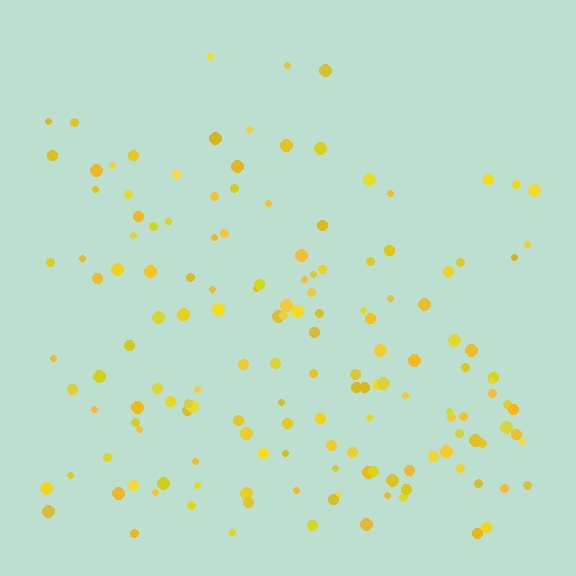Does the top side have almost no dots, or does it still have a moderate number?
Still a moderate number, just noticeably fewer than the bottom.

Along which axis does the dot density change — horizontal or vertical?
Vertical.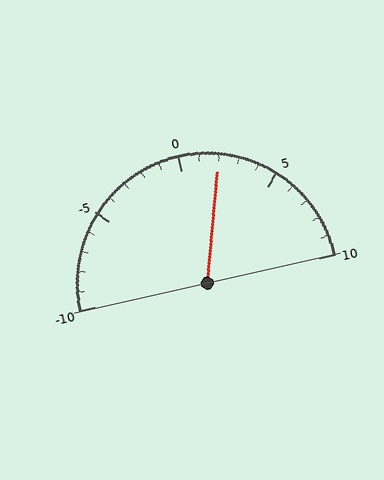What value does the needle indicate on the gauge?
The needle indicates approximately 2.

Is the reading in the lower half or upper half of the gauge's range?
The reading is in the upper half of the range (-10 to 10).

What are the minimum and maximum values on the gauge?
The gauge ranges from -10 to 10.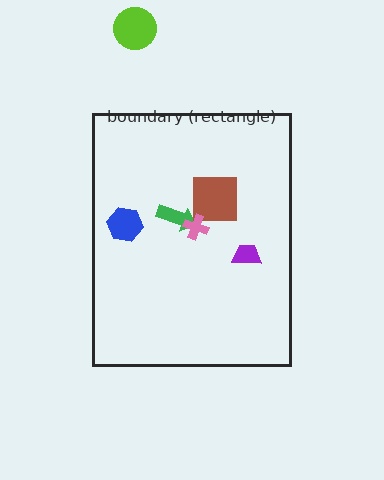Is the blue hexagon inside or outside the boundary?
Inside.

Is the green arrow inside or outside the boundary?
Inside.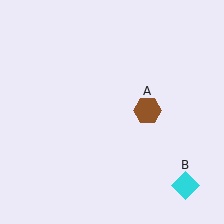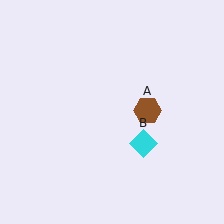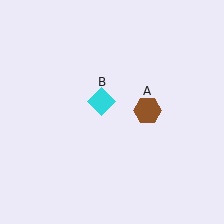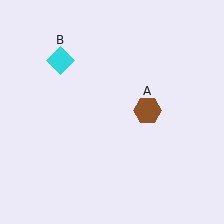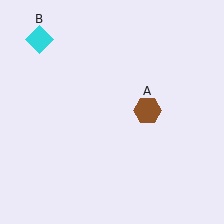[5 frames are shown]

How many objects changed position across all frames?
1 object changed position: cyan diamond (object B).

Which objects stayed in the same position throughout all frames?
Brown hexagon (object A) remained stationary.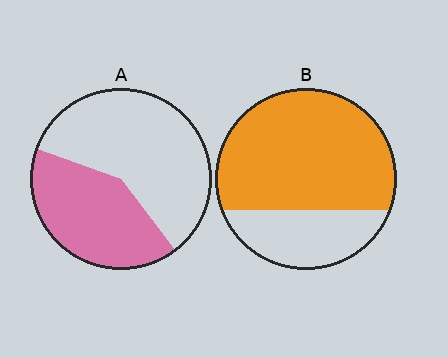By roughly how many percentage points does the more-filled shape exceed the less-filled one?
By roughly 30 percentage points (B over A).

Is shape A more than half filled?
No.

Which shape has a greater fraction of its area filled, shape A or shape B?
Shape B.